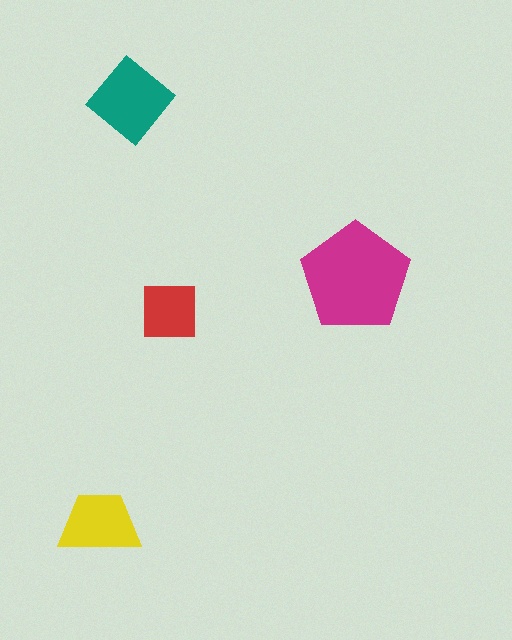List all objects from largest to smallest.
The magenta pentagon, the teal diamond, the yellow trapezoid, the red square.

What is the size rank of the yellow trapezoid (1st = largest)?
3rd.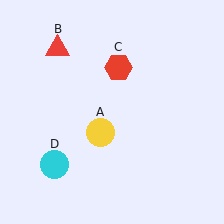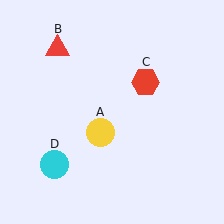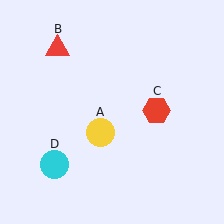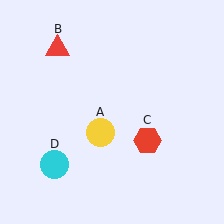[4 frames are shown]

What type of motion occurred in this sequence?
The red hexagon (object C) rotated clockwise around the center of the scene.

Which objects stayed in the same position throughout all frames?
Yellow circle (object A) and red triangle (object B) and cyan circle (object D) remained stationary.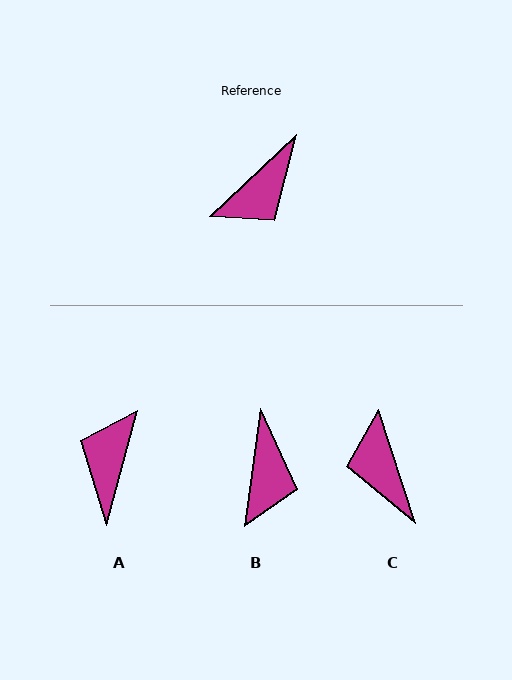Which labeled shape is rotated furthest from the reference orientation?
A, about 149 degrees away.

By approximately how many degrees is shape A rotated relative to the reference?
Approximately 149 degrees clockwise.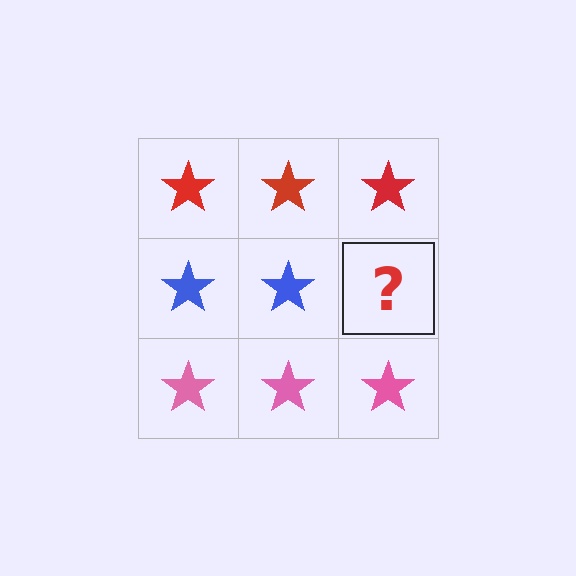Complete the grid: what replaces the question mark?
The question mark should be replaced with a blue star.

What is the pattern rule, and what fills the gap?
The rule is that each row has a consistent color. The gap should be filled with a blue star.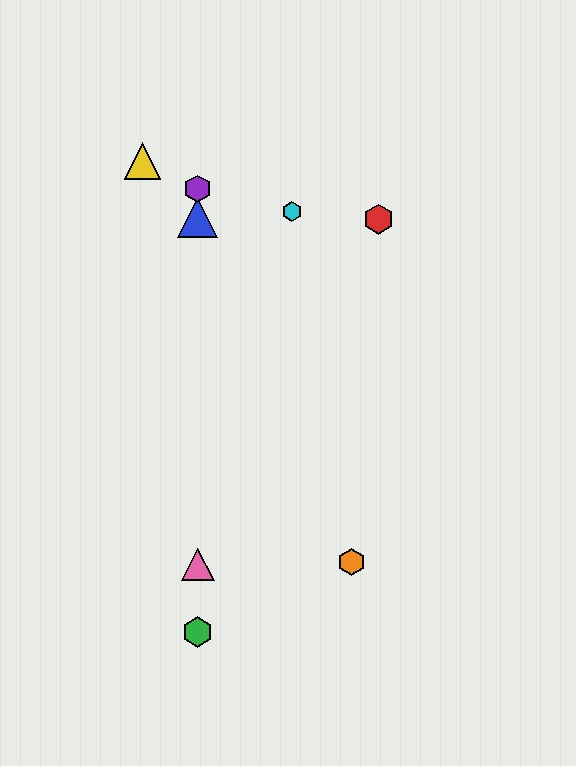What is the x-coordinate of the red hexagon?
The red hexagon is at x≈378.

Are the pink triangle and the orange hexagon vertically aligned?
No, the pink triangle is at x≈198 and the orange hexagon is at x≈352.